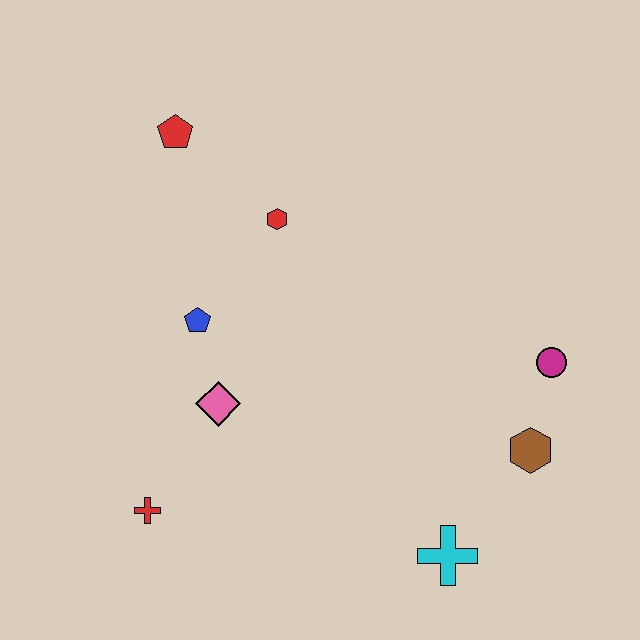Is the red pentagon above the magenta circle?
Yes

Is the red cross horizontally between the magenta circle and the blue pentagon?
No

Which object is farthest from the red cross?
The magenta circle is farthest from the red cross.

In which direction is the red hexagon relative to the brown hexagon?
The red hexagon is to the left of the brown hexagon.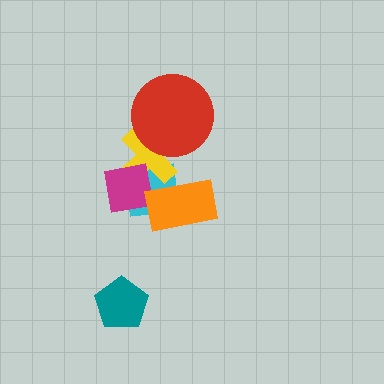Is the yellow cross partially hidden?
Yes, it is partially covered by another shape.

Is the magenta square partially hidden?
Yes, it is partially covered by another shape.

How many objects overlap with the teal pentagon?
0 objects overlap with the teal pentagon.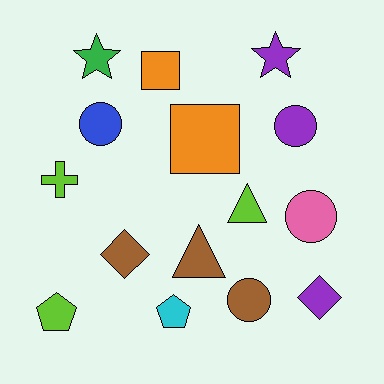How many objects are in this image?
There are 15 objects.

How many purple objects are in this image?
There are 3 purple objects.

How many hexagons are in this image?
There are no hexagons.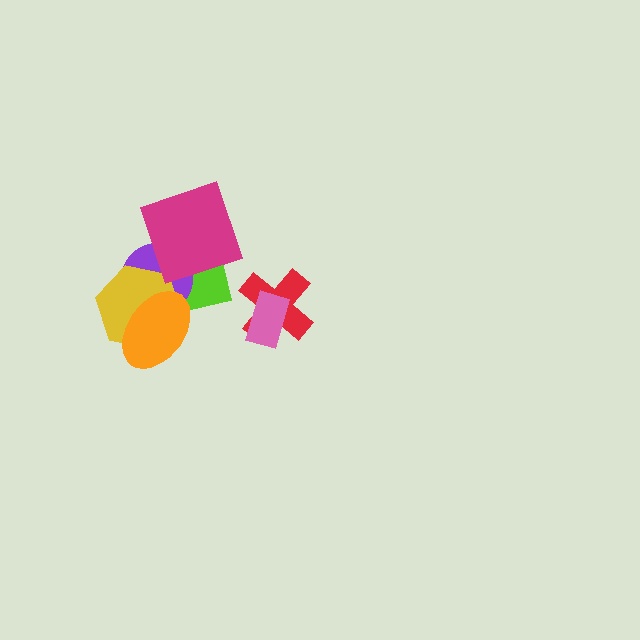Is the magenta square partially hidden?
No, no other shape covers it.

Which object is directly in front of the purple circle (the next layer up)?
The yellow hexagon is directly in front of the purple circle.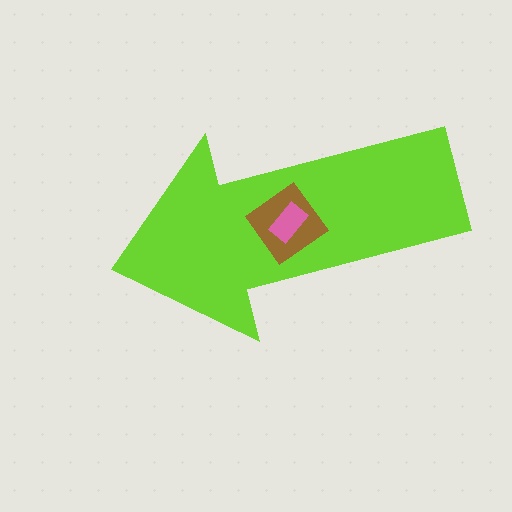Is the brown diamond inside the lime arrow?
Yes.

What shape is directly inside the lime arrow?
The brown diamond.